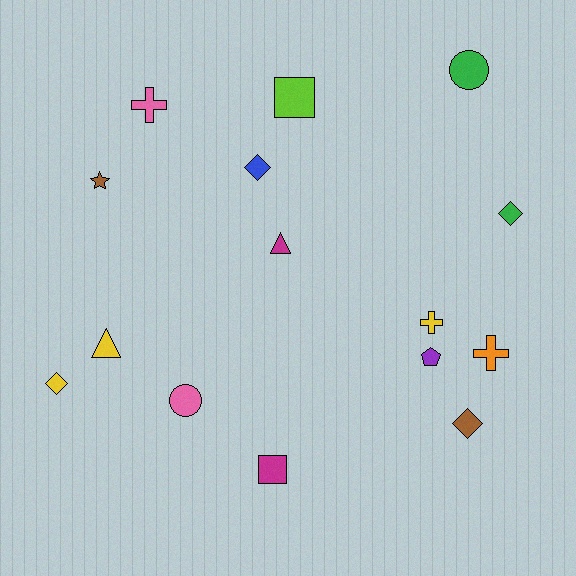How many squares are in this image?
There are 2 squares.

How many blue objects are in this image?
There is 1 blue object.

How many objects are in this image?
There are 15 objects.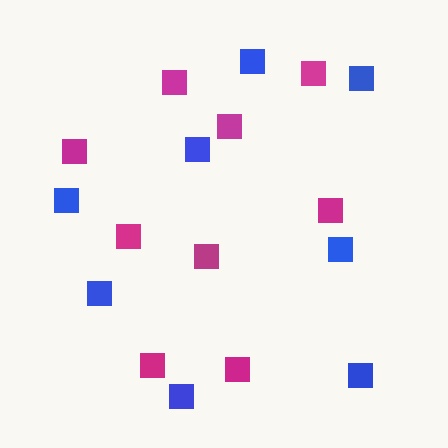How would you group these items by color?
There are 2 groups: one group of magenta squares (9) and one group of blue squares (8).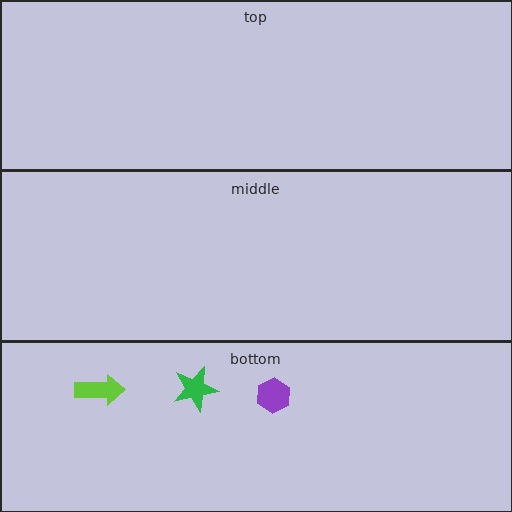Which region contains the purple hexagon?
The bottom region.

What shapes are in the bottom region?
The lime arrow, the purple hexagon, the green star.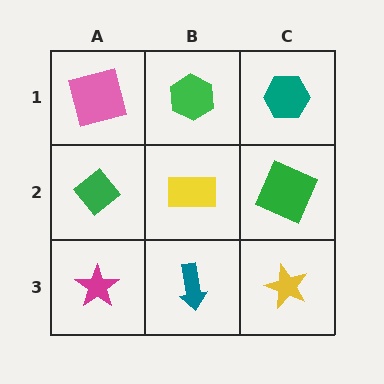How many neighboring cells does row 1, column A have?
2.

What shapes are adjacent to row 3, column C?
A green square (row 2, column C), a teal arrow (row 3, column B).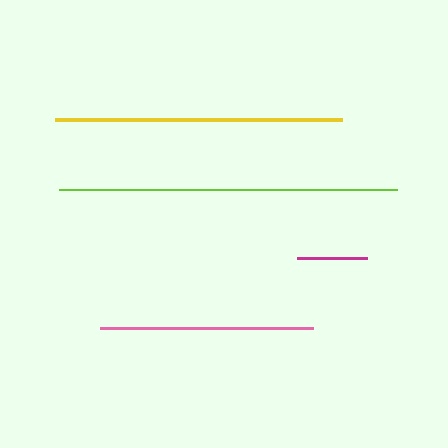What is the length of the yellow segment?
The yellow segment is approximately 287 pixels long.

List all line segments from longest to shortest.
From longest to shortest: lime, yellow, pink, magenta.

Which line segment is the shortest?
The magenta line is the shortest at approximately 70 pixels.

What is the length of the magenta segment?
The magenta segment is approximately 70 pixels long.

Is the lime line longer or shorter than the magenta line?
The lime line is longer than the magenta line.